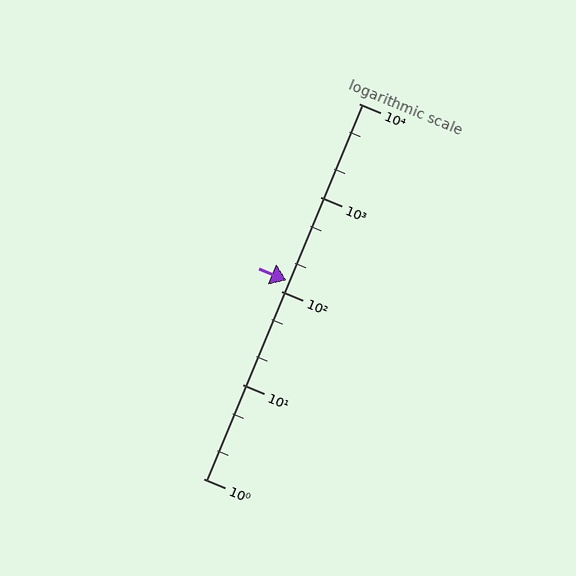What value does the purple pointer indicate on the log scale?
The pointer indicates approximately 130.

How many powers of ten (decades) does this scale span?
The scale spans 4 decades, from 1 to 10000.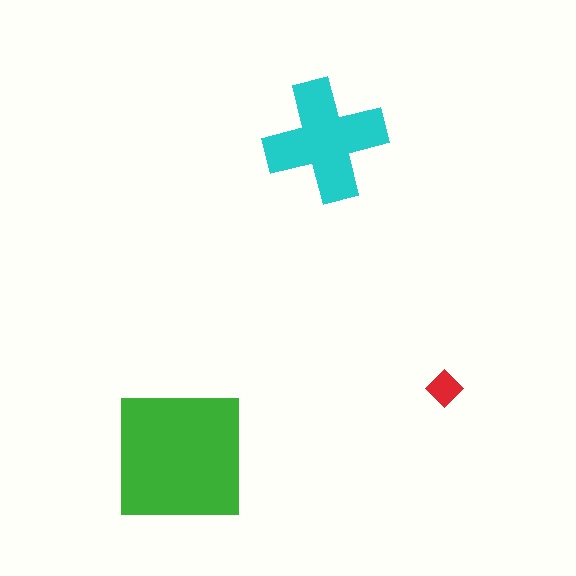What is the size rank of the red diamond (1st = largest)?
3rd.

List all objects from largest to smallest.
The green square, the cyan cross, the red diamond.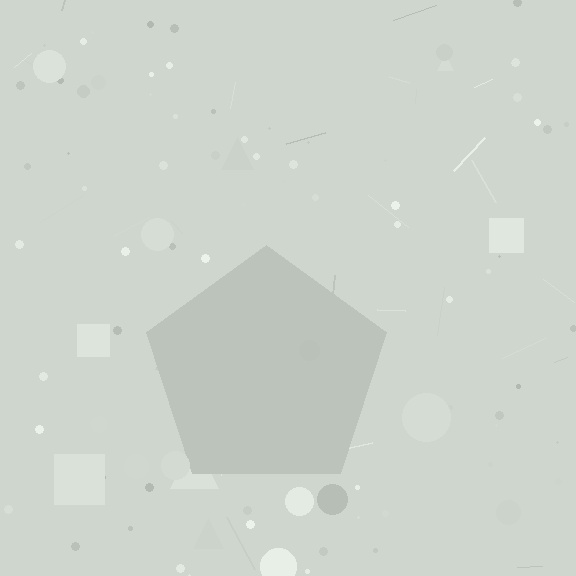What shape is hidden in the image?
A pentagon is hidden in the image.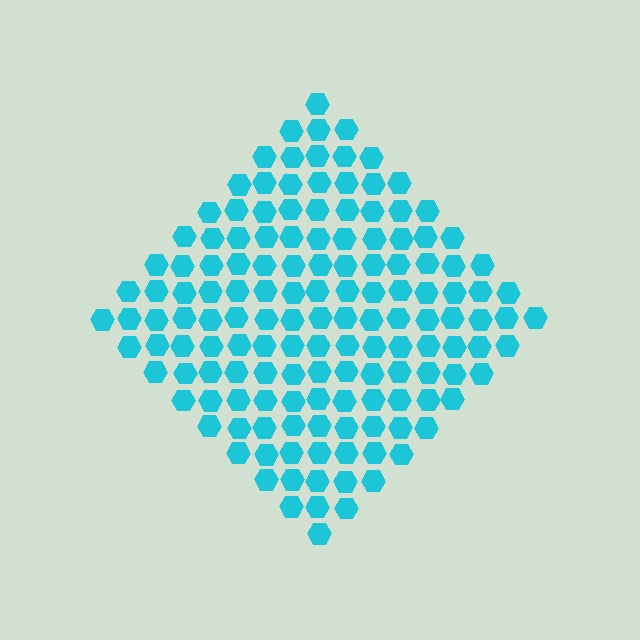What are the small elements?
The small elements are hexagons.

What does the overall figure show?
The overall figure shows a diamond.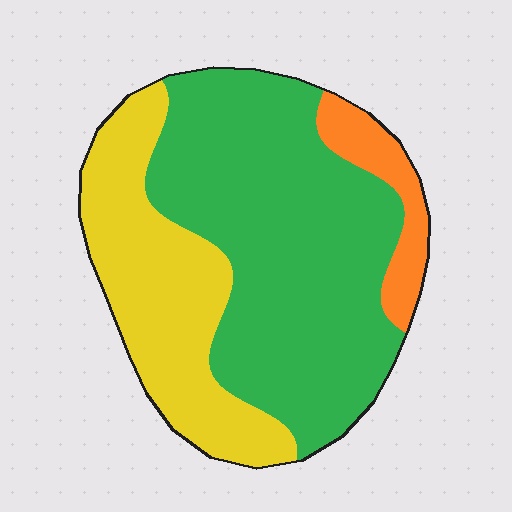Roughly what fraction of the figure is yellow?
Yellow takes up between a quarter and a half of the figure.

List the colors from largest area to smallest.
From largest to smallest: green, yellow, orange.